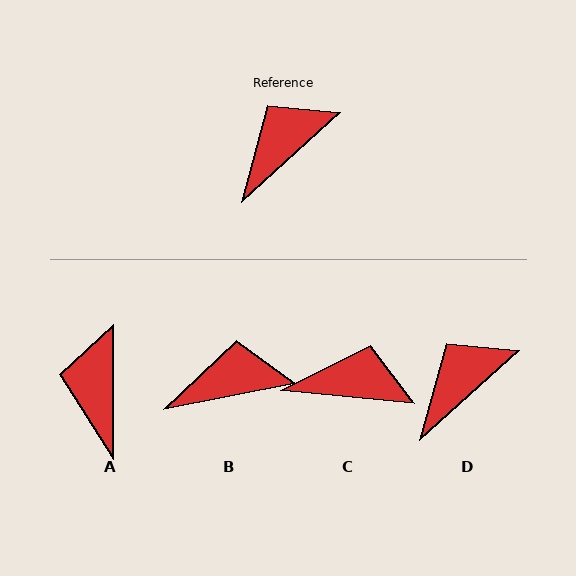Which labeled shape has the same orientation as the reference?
D.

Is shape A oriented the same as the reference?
No, it is off by about 48 degrees.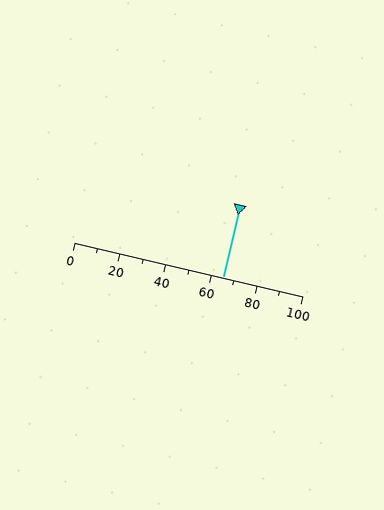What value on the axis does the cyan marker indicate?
The marker indicates approximately 65.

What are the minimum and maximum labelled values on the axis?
The axis runs from 0 to 100.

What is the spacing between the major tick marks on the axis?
The major ticks are spaced 20 apart.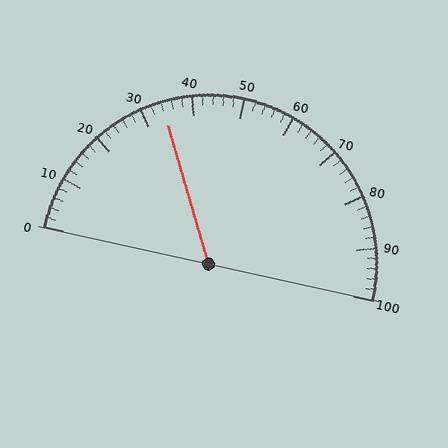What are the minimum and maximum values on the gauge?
The gauge ranges from 0 to 100.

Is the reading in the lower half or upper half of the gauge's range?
The reading is in the lower half of the range (0 to 100).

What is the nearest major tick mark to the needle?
The nearest major tick mark is 30.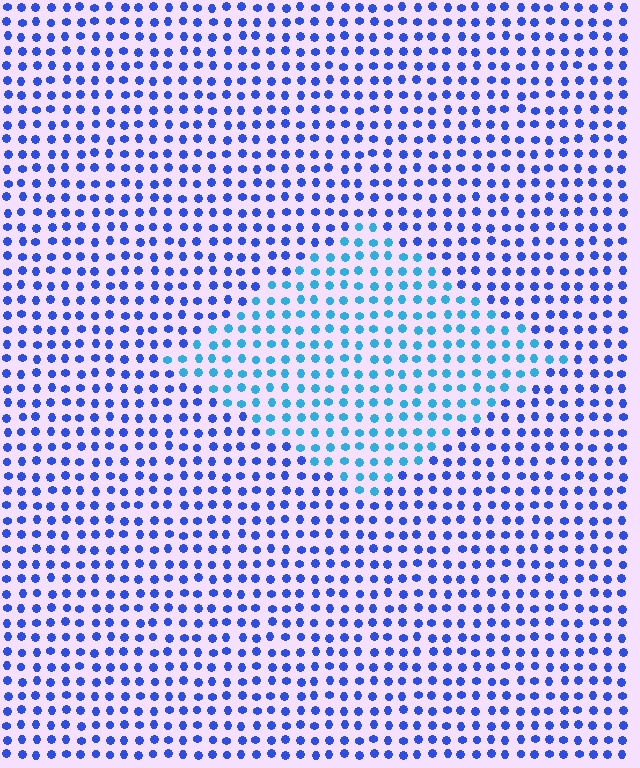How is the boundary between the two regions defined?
The boundary is defined purely by a slight shift in hue (about 34 degrees). Spacing, size, and orientation are identical on both sides.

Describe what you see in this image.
The image is filled with small blue elements in a uniform arrangement. A diamond-shaped region is visible where the elements are tinted to a slightly different hue, forming a subtle color boundary.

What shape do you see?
I see a diamond.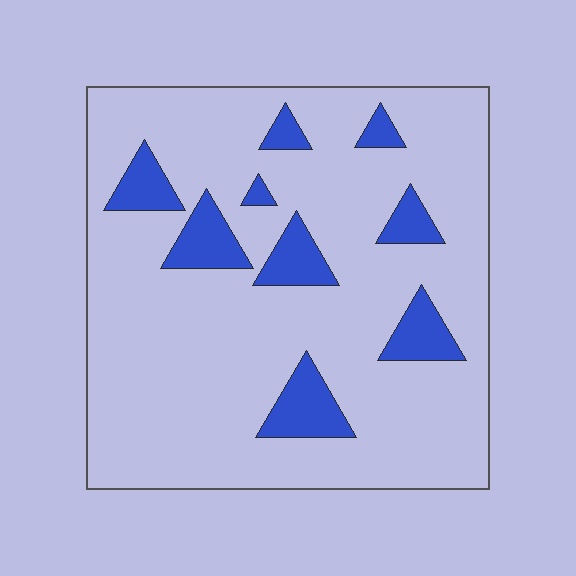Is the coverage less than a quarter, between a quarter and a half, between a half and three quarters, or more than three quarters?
Less than a quarter.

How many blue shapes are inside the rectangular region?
9.